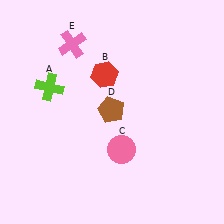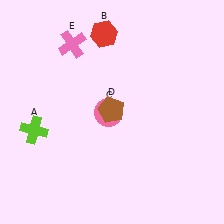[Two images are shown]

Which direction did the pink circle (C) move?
The pink circle (C) moved up.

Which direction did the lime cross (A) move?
The lime cross (A) moved down.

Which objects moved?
The objects that moved are: the lime cross (A), the red hexagon (B), the pink circle (C).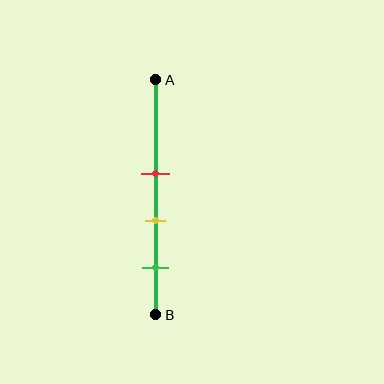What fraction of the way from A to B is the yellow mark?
The yellow mark is approximately 60% (0.6) of the way from A to B.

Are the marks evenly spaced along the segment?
Yes, the marks are approximately evenly spaced.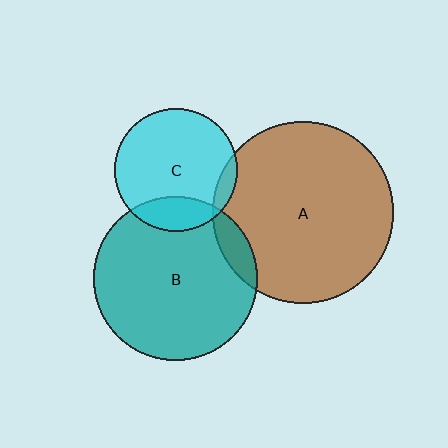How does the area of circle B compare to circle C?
Approximately 1.8 times.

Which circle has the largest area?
Circle A (brown).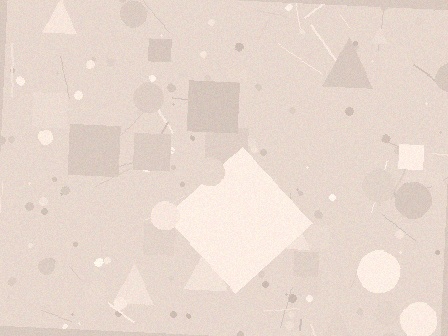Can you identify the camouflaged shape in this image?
The camouflaged shape is a diamond.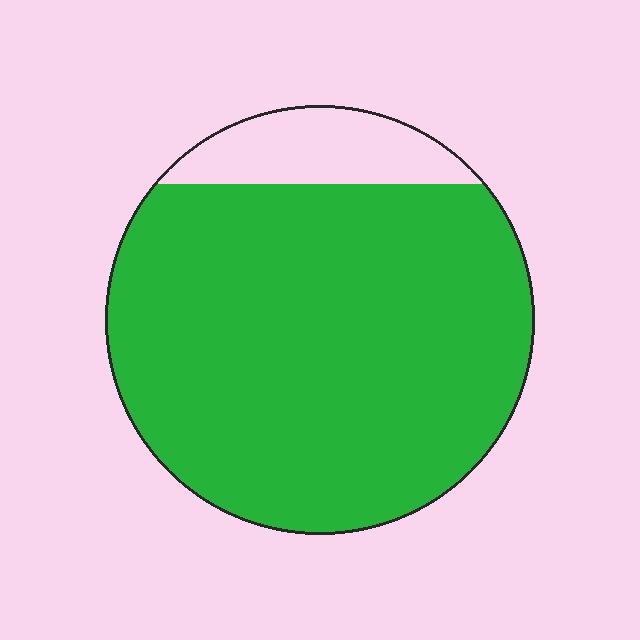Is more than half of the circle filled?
Yes.